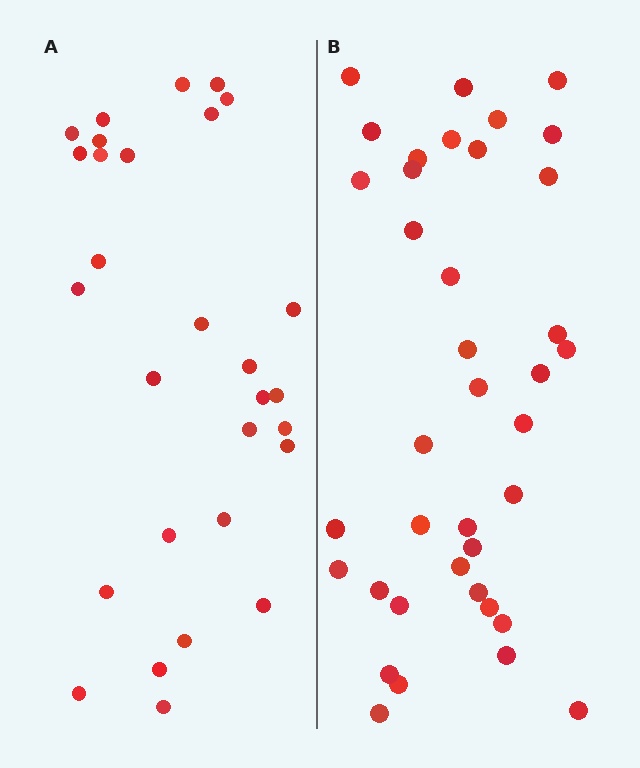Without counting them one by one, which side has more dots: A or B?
Region B (the right region) has more dots.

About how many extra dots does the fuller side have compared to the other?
Region B has roughly 8 or so more dots than region A.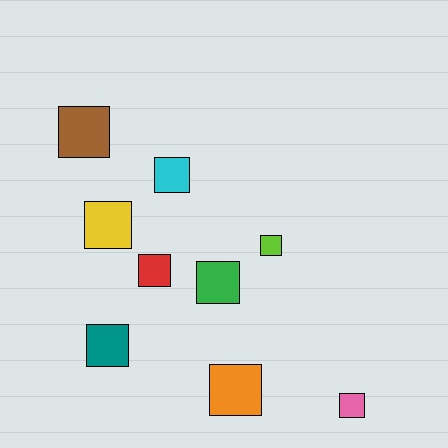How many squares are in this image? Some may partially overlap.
There are 9 squares.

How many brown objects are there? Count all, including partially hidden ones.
There is 1 brown object.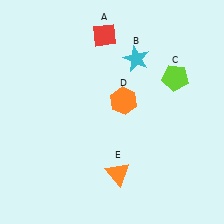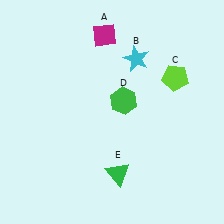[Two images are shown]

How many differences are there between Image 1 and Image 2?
There are 3 differences between the two images.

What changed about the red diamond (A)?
In Image 1, A is red. In Image 2, it changed to magenta.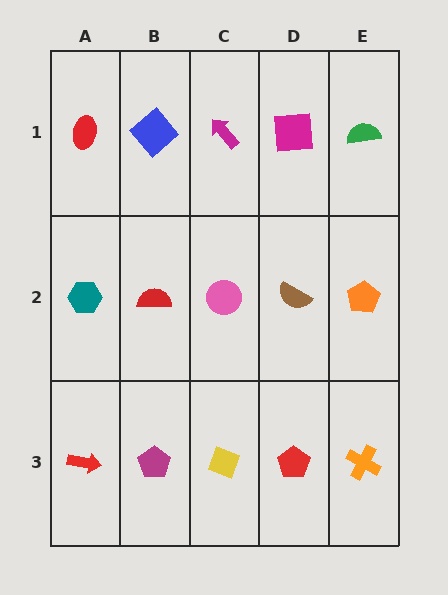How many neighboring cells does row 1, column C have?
3.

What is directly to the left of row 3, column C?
A magenta pentagon.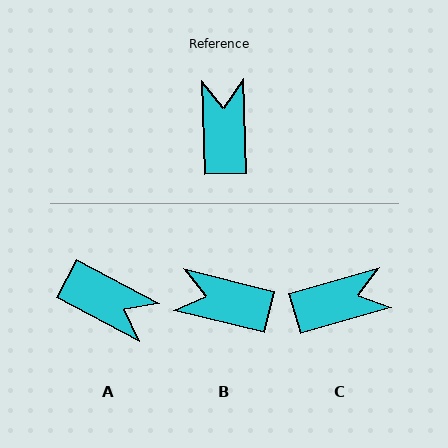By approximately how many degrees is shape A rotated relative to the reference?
Approximately 119 degrees clockwise.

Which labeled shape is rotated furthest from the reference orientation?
A, about 119 degrees away.